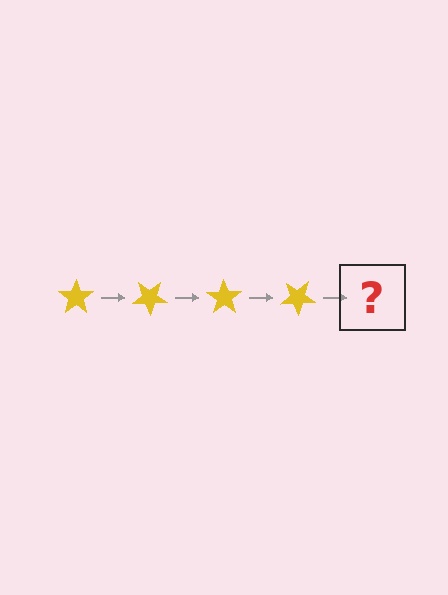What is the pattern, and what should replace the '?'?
The pattern is that the star rotates 35 degrees each step. The '?' should be a yellow star rotated 140 degrees.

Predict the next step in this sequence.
The next step is a yellow star rotated 140 degrees.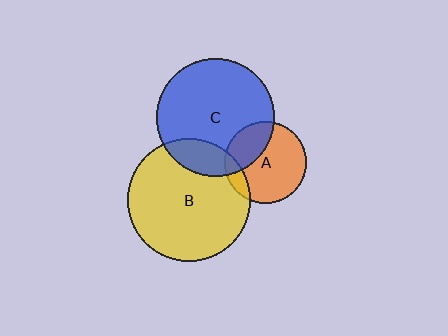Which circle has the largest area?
Circle B (yellow).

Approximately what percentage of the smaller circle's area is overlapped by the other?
Approximately 30%.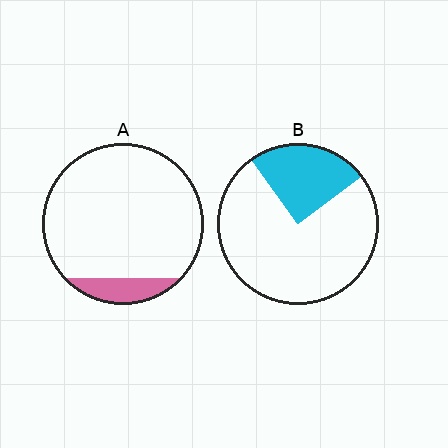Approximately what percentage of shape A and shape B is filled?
A is approximately 10% and B is approximately 25%.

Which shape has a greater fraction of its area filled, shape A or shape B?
Shape B.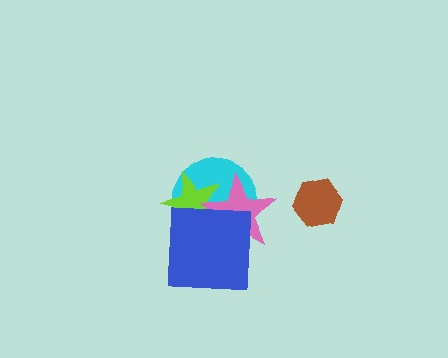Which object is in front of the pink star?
The blue square is in front of the pink star.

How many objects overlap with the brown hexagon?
0 objects overlap with the brown hexagon.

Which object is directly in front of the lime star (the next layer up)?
The pink star is directly in front of the lime star.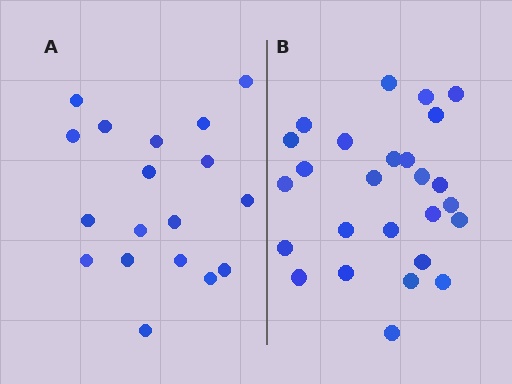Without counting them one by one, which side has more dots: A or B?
Region B (the right region) has more dots.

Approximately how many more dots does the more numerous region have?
Region B has roughly 8 or so more dots than region A.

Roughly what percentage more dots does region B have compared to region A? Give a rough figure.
About 45% more.